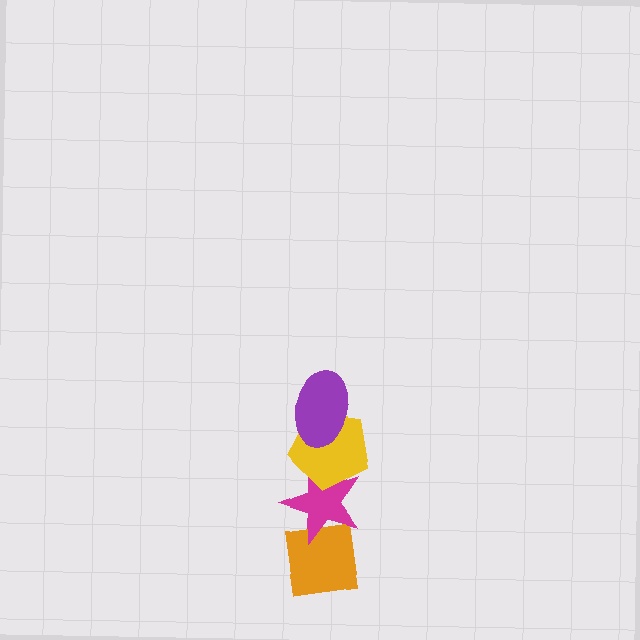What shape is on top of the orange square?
The magenta star is on top of the orange square.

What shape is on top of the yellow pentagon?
The purple ellipse is on top of the yellow pentagon.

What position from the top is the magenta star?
The magenta star is 3rd from the top.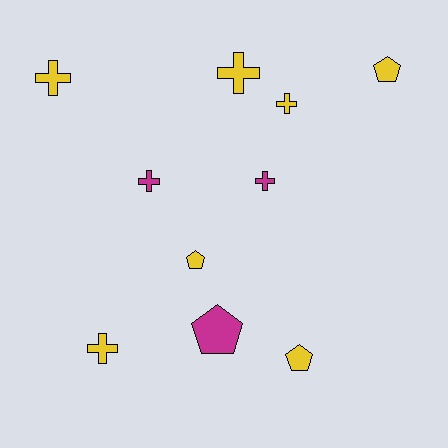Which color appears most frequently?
Yellow, with 7 objects.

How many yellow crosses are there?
There are 4 yellow crosses.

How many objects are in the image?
There are 10 objects.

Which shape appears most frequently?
Cross, with 6 objects.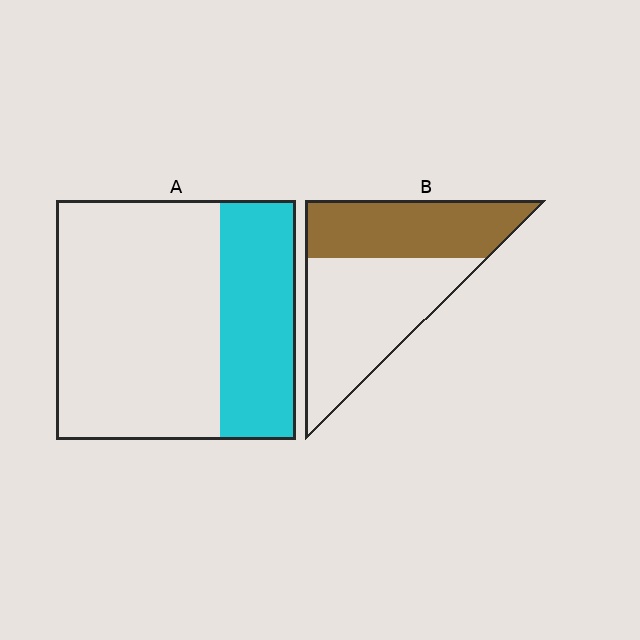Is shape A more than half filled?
No.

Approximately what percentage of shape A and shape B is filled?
A is approximately 30% and B is approximately 40%.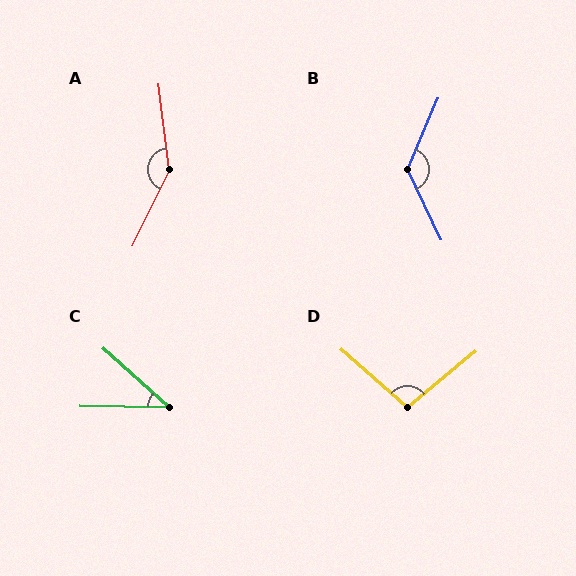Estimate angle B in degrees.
Approximately 131 degrees.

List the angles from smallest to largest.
C (41°), D (99°), B (131°), A (147°).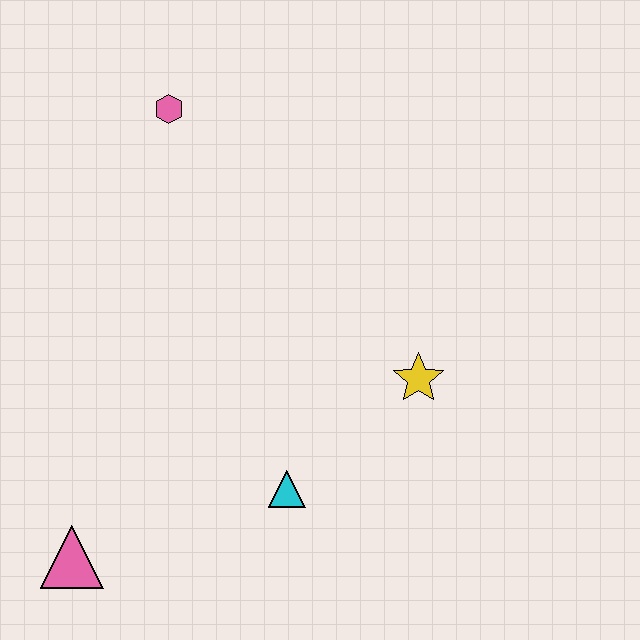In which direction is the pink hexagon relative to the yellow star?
The pink hexagon is above the yellow star.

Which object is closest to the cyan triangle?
The yellow star is closest to the cyan triangle.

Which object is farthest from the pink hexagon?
The pink triangle is farthest from the pink hexagon.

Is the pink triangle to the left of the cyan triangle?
Yes